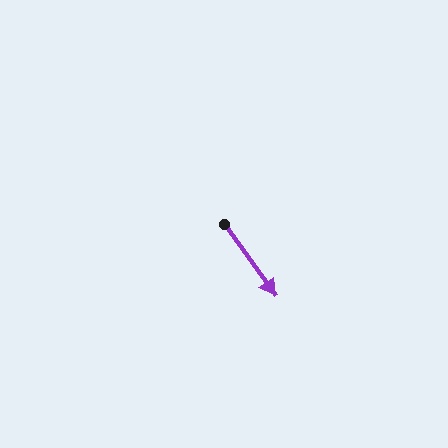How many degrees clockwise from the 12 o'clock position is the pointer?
Approximately 144 degrees.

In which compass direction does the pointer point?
Southeast.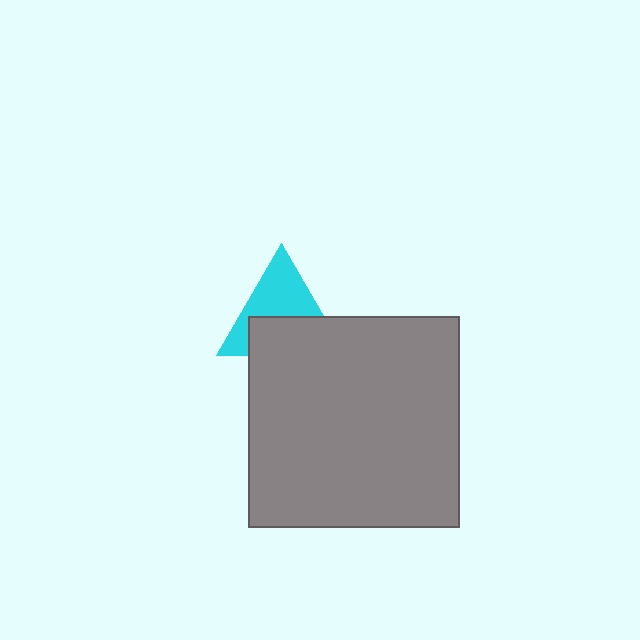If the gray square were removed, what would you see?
You would see the complete cyan triangle.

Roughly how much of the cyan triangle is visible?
About half of it is visible (roughly 52%).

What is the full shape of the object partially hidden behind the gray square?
The partially hidden object is a cyan triangle.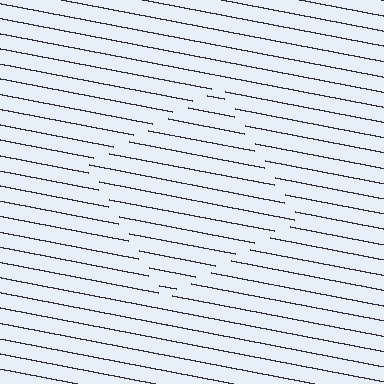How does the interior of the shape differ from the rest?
The interior of the shape contains the same grating, shifted by half a period — the contour is defined by the phase discontinuity where line-ends from the inner and outer gratings abut.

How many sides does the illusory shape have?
4 sides — the line-ends trace a square.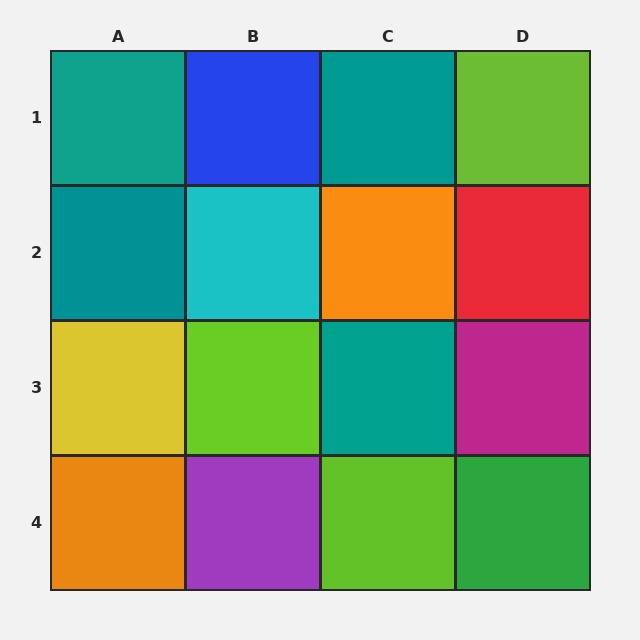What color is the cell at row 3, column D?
Magenta.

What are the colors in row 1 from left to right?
Teal, blue, teal, lime.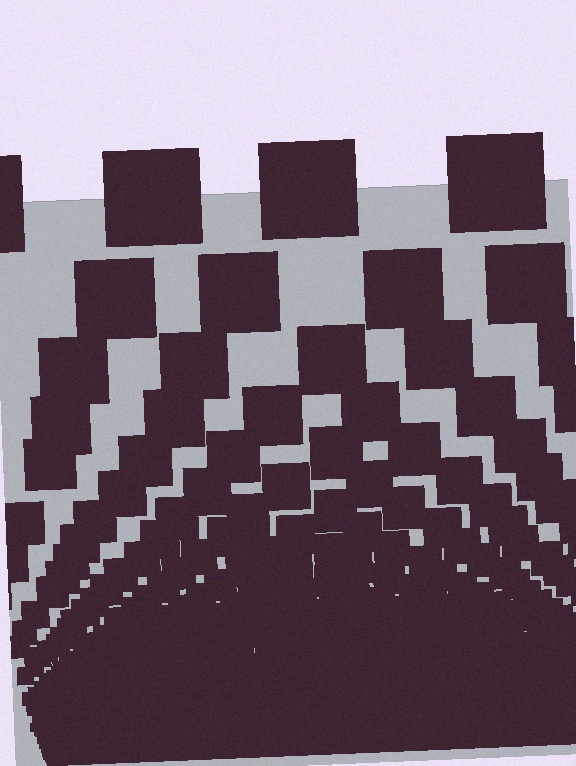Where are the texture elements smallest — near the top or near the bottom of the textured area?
Near the bottom.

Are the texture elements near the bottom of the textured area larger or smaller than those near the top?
Smaller. The gradient is inverted — elements near the bottom are smaller and denser.